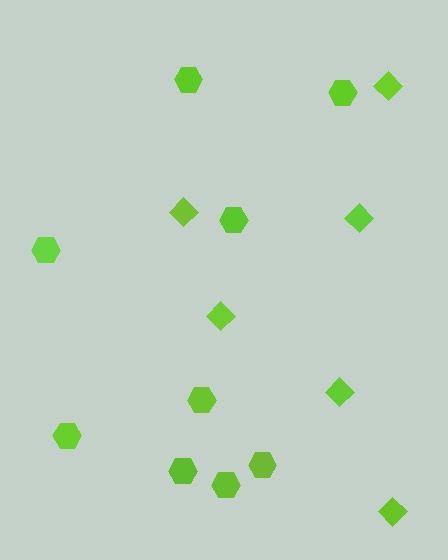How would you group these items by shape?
There are 2 groups: one group of hexagons (9) and one group of diamonds (6).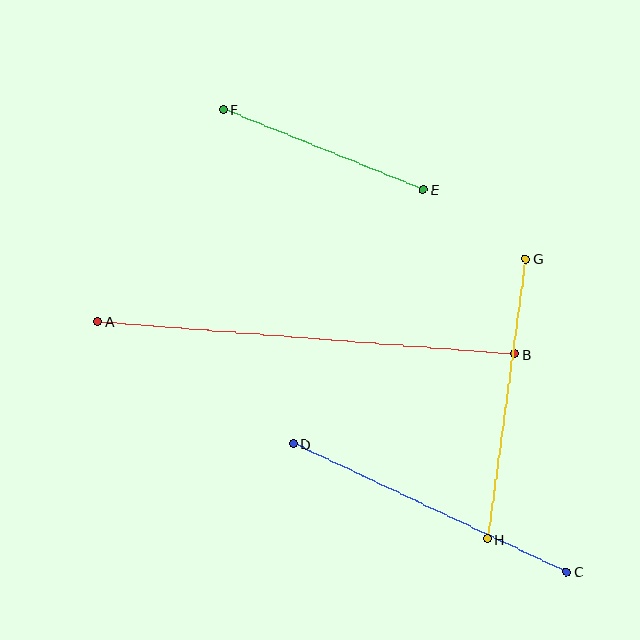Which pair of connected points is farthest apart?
Points A and B are farthest apart.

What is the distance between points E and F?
The distance is approximately 216 pixels.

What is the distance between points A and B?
The distance is approximately 418 pixels.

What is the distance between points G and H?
The distance is approximately 283 pixels.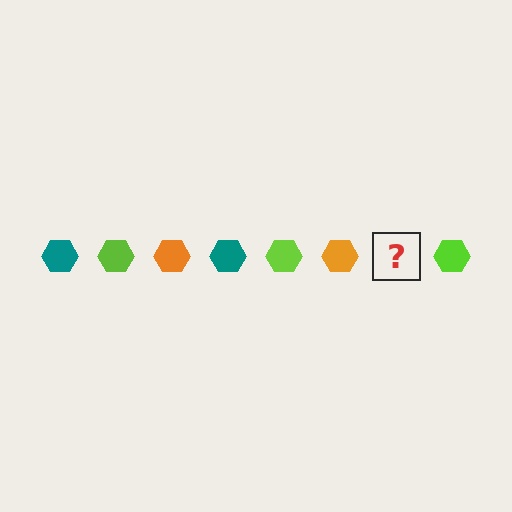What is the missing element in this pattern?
The missing element is a teal hexagon.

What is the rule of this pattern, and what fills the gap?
The rule is that the pattern cycles through teal, lime, orange hexagons. The gap should be filled with a teal hexagon.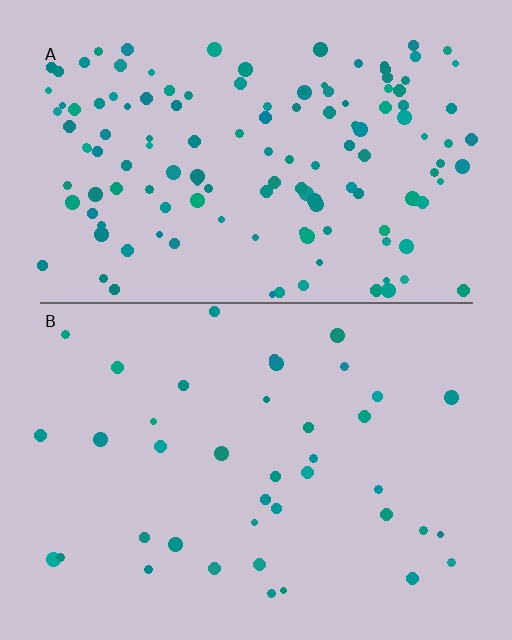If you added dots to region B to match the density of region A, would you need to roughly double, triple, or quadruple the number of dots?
Approximately triple.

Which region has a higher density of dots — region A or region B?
A (the top).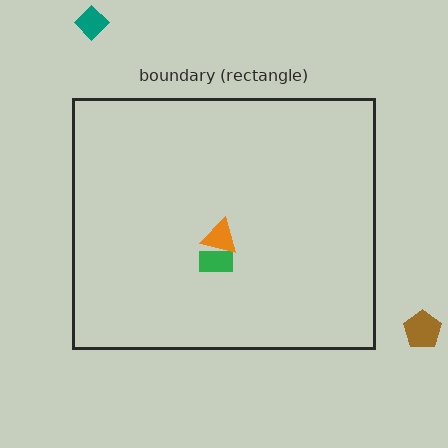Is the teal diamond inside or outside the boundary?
Outside.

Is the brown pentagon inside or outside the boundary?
Outside.